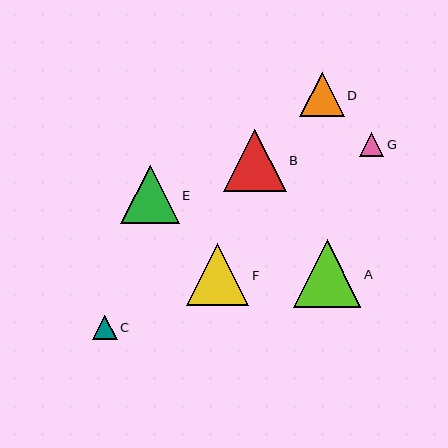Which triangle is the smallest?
Triangle G is the smallest with a size of approximately 24 pixels.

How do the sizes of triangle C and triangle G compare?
Triangle C and triangle G are approximately the same size.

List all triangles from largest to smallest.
From largest to smallest: A, B, F, E, D, C, G.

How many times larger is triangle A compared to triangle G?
Triangle A is approximately 2.8 times the size of triangle G.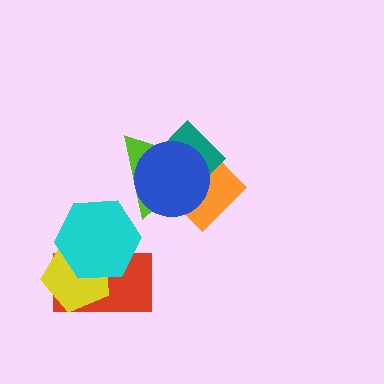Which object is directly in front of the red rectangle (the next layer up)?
The yellow pentagon is directly in front of the red rectangle.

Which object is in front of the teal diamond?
The blue circle is in front of the teal diamond.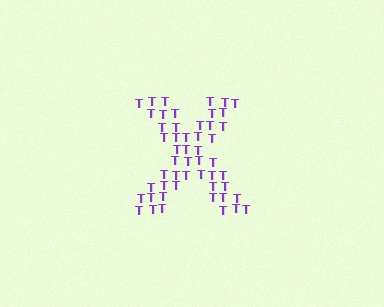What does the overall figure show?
The overall figure shows the letter X.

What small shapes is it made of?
It is made of small letter T's.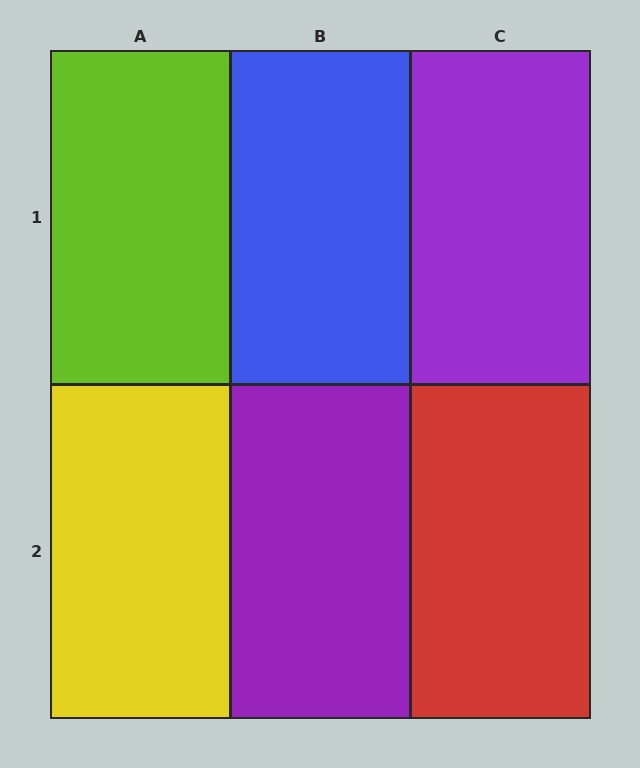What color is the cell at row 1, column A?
Lime.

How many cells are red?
1 cell is red.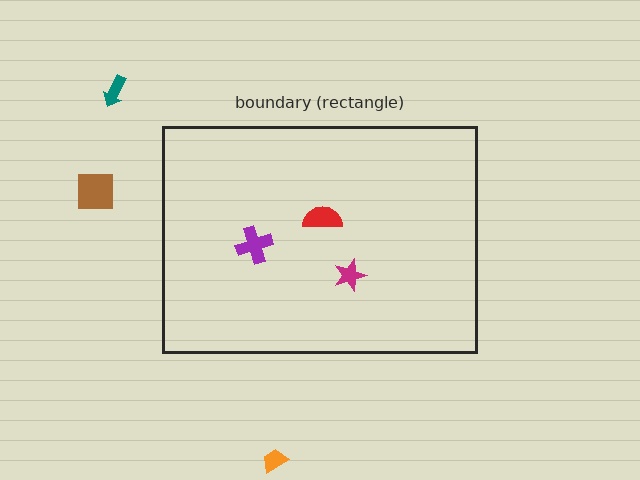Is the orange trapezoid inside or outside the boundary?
Outside.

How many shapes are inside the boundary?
3 inside, 3 outside.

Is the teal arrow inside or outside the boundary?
Outside.